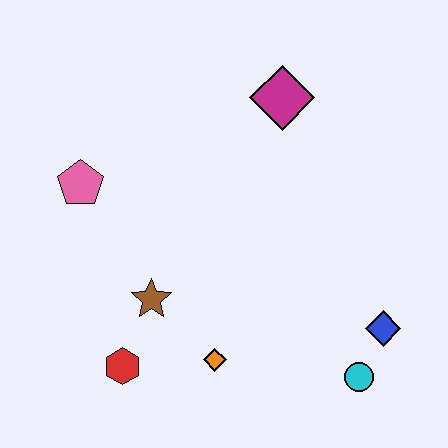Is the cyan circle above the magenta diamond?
No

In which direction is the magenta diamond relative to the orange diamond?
The magenta diamond is above the orange diamond.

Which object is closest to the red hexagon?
The brown star is closest to the red hexagon.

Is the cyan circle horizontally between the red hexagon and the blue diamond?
Yes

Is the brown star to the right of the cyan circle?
No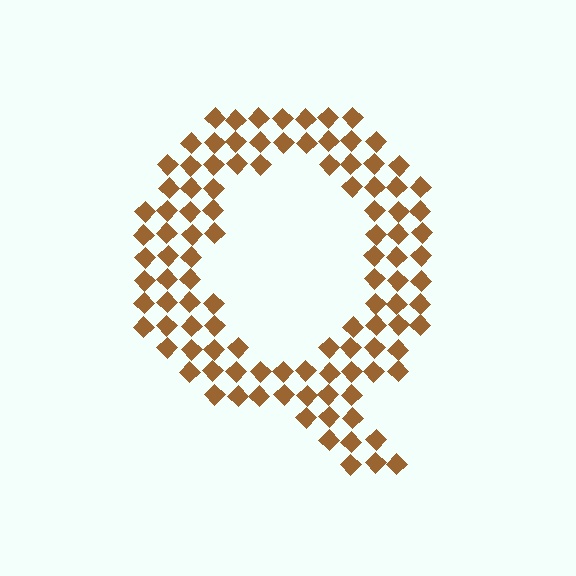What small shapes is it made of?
It is made of small diamonds.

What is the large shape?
The large shape is the letter Q.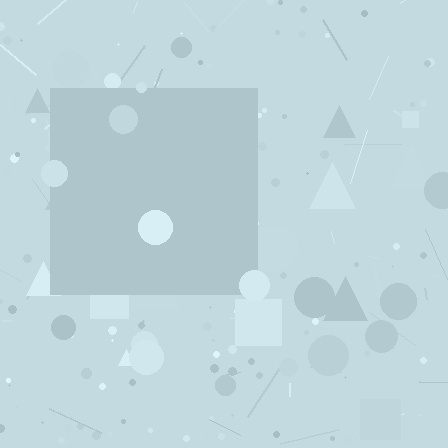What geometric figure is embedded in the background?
A square is embedded in the background.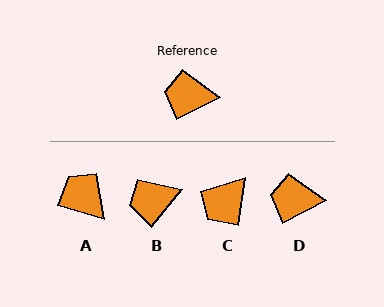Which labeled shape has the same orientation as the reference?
D.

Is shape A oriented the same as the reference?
No, it is off by about 44 degrees.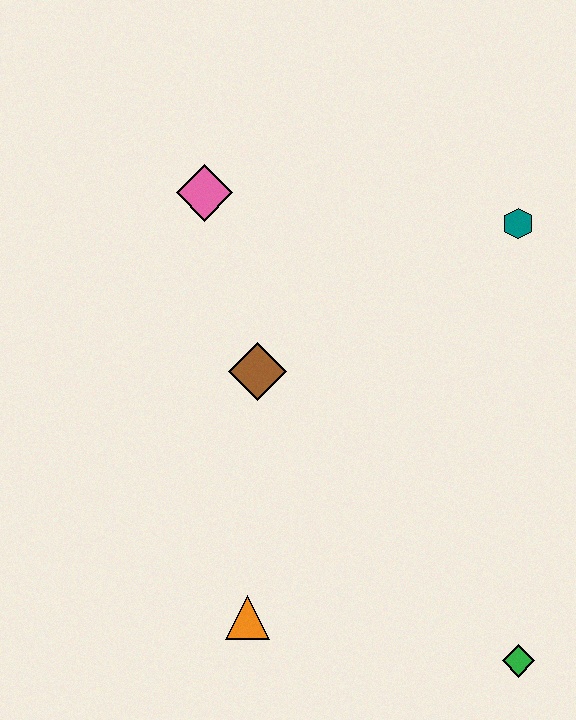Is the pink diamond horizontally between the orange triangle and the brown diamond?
No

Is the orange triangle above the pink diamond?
No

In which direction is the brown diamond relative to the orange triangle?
The brown diamond is above the orange triangle.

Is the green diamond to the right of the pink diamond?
Yes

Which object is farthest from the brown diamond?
The green diamond is farthest from the brown diamond.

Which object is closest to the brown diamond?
The pink diamond is closest to the brown diamond.